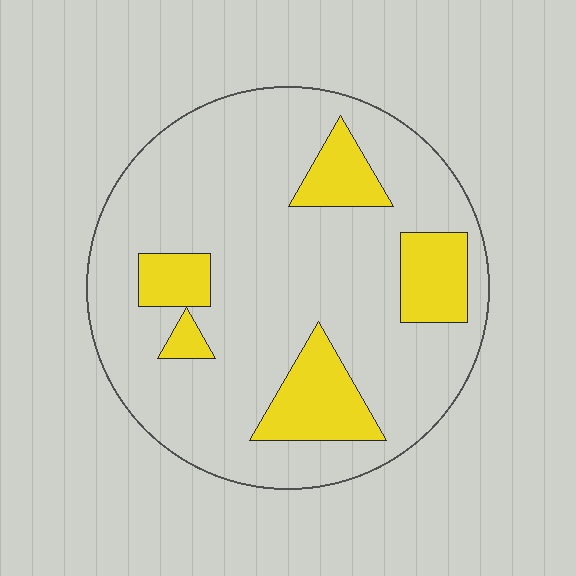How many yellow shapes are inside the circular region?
5.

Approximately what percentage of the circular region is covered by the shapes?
Approximately 20%.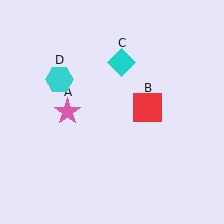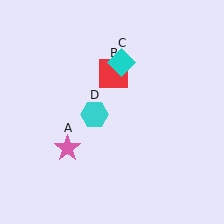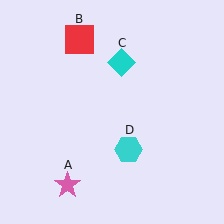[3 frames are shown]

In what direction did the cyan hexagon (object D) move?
The cyan hexagon (object D) moved down and to the right.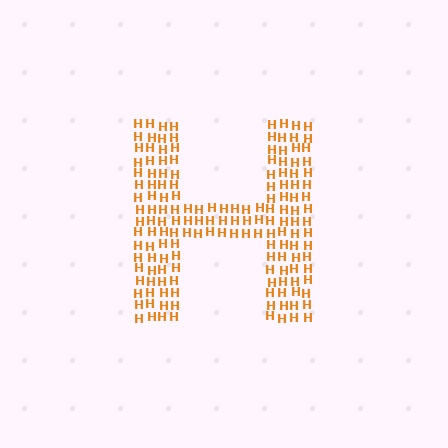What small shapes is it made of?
It is made of small letter H's.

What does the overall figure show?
The overall figure shows the letter H.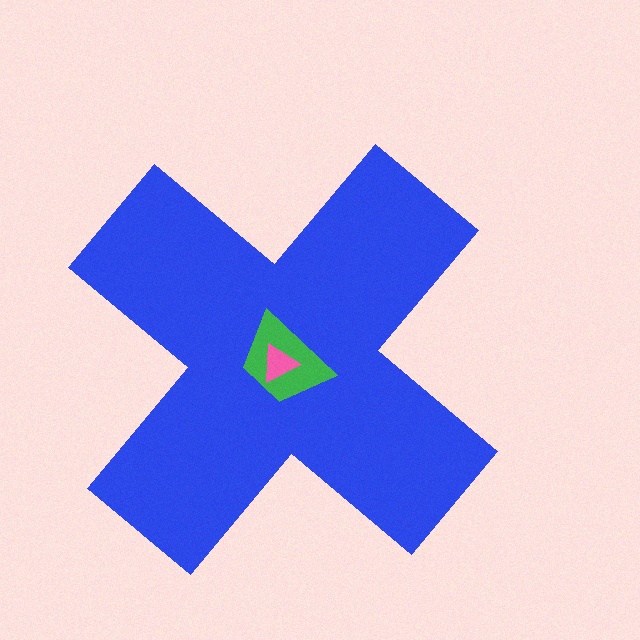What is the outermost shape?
The blue cross.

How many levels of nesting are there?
3.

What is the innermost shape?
The pink triangle.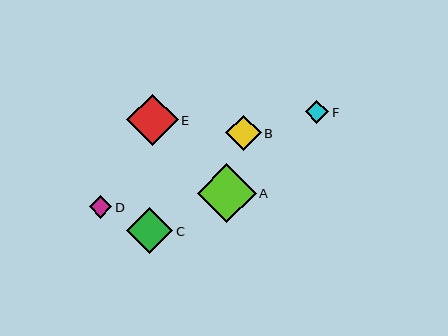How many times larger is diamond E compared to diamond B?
Diamond E is approximately 1.5 times the size of diamond B.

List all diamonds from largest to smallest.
From largest to smallest: A, E, C, B, F, D.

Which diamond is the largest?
Diamond A is the largest with a size of approximately 59 pixels.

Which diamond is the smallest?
Diamond D is the smallest with a size of approximately 23 pixels.